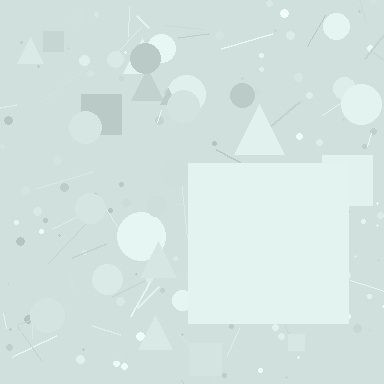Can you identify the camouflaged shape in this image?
The camouflaged shape is a square.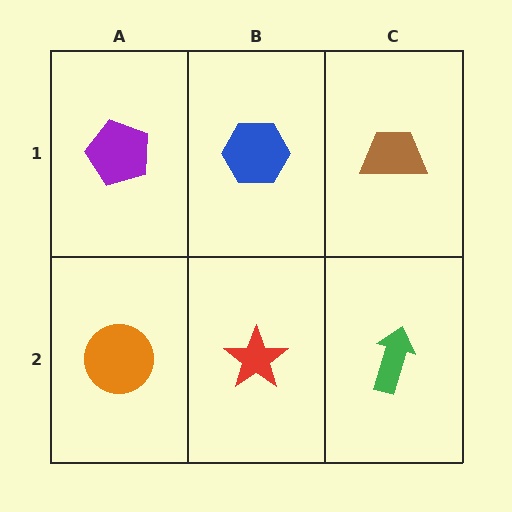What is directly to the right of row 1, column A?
A blue hexagon.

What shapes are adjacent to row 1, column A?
An orange circle (row 2, column A), a blue hexagon (row 1, column B).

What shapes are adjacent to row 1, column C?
A green arrow (row 2, column C), a blue hexagon (row 1, column B).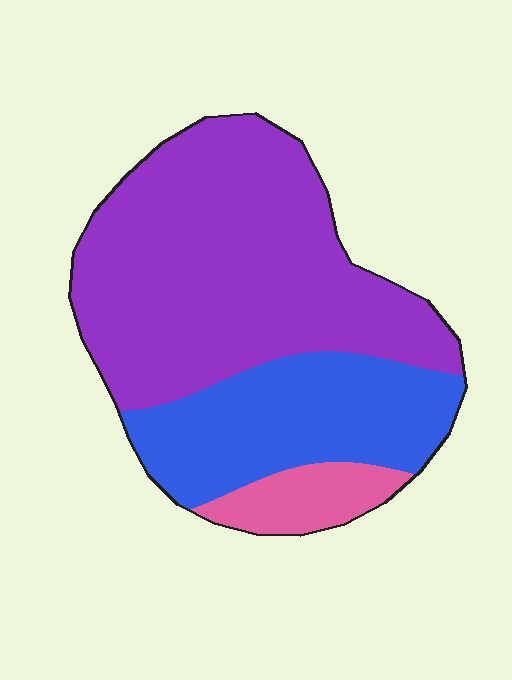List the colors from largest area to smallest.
From largest to smallest: purple, blue, pink.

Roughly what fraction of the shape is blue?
Blue covers 30% of the shape.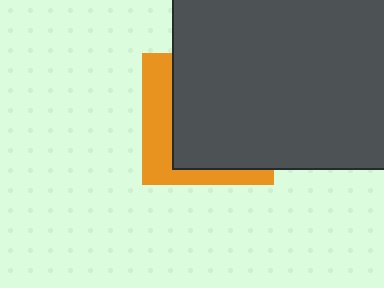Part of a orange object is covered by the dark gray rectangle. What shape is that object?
It is a square.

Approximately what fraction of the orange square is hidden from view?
Roughly 68% of the orange square is hidden behind the dark gray rectangle.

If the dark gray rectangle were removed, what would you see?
You would see the complete orange square.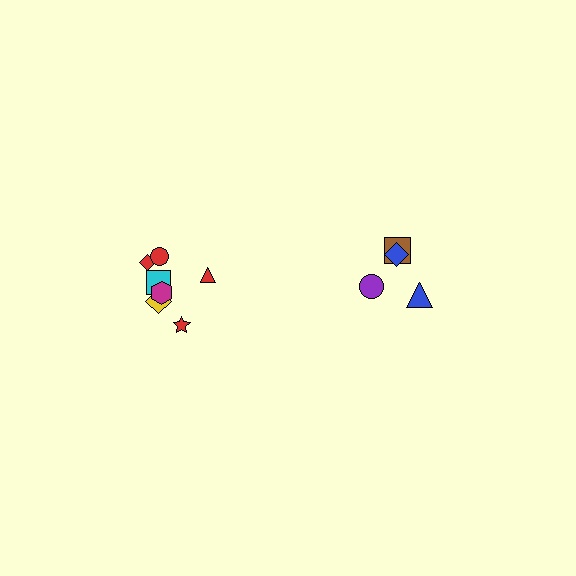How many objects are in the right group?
There are 4 objects.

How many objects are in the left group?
There are 7 objects.